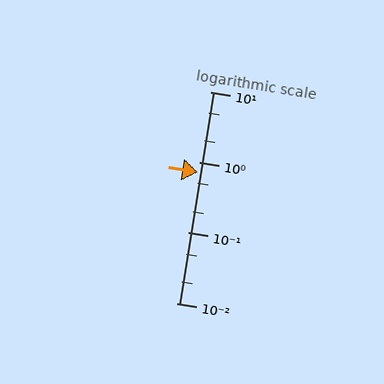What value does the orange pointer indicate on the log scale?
The pointer indicates approximately 0.71.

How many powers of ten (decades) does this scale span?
The scale spans 3 decades, from 0.01 to 10.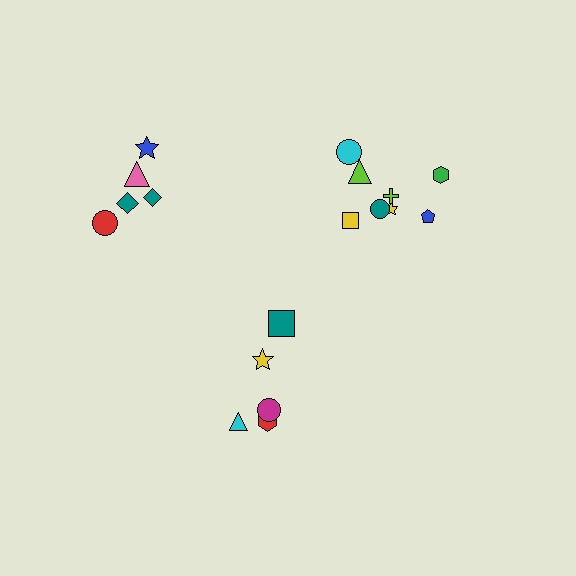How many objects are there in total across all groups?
There are 18 objects.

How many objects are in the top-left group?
There are 5 objects.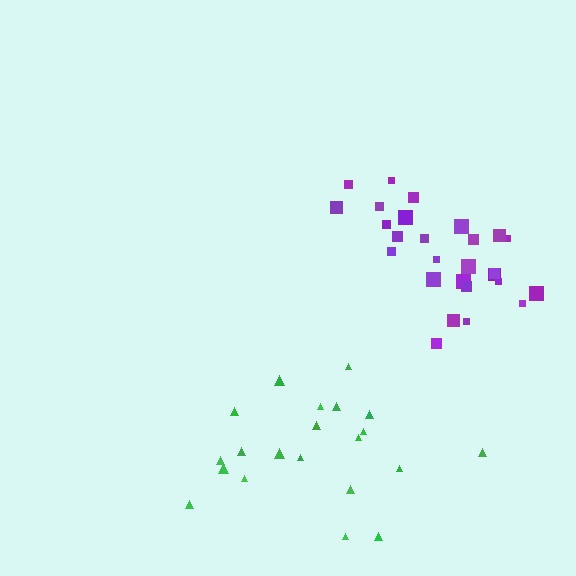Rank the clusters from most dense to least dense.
purple, green.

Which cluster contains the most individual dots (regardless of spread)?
Purple (27).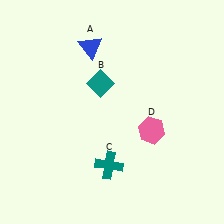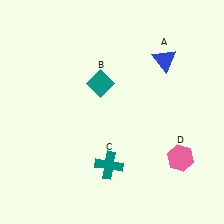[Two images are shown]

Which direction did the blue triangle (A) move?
The blue triangle (A) moved right.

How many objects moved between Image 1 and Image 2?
2 objects moved between the two images.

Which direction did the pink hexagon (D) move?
The pink hexagon (D) moved right.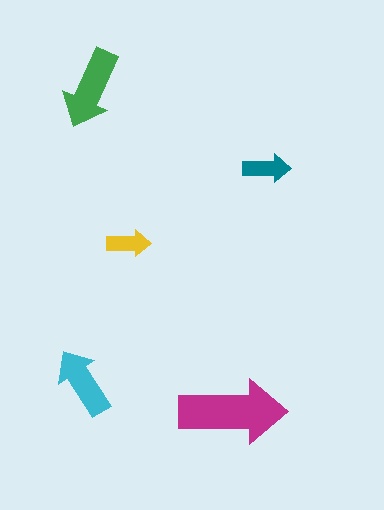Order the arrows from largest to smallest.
the magenta one, the green one, the cyan one, the teal one, the yellow one.